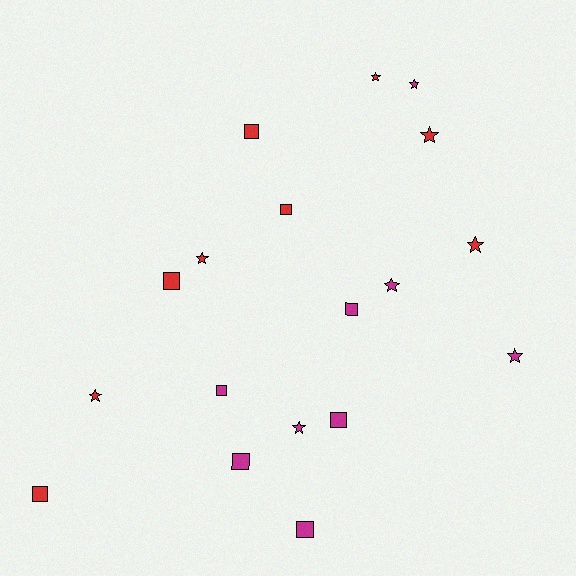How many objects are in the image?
There are 18 objects.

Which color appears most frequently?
Red, with 9 objects.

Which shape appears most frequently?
Square, with 9 objects.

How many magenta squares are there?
There are 5 magenta squares.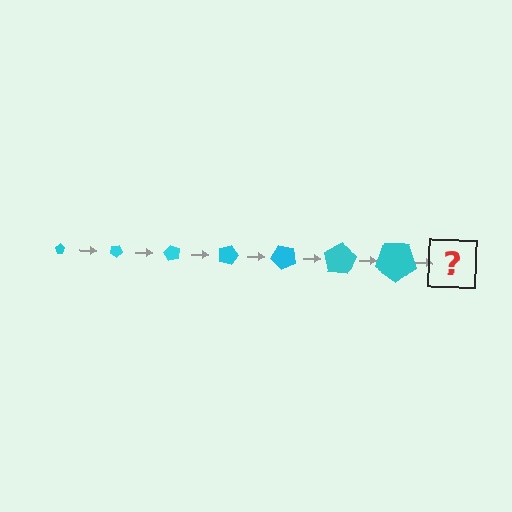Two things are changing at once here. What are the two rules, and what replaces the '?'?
The two rules are that the pentagon grows larger each step and it rotates 30 degrees each step. The '?' should be a pentagon, larger than the previous one and rotated 210 degrees from the start.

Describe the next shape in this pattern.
It should be a pentagon, larger than the previous one and rotated 210 degrees from the start.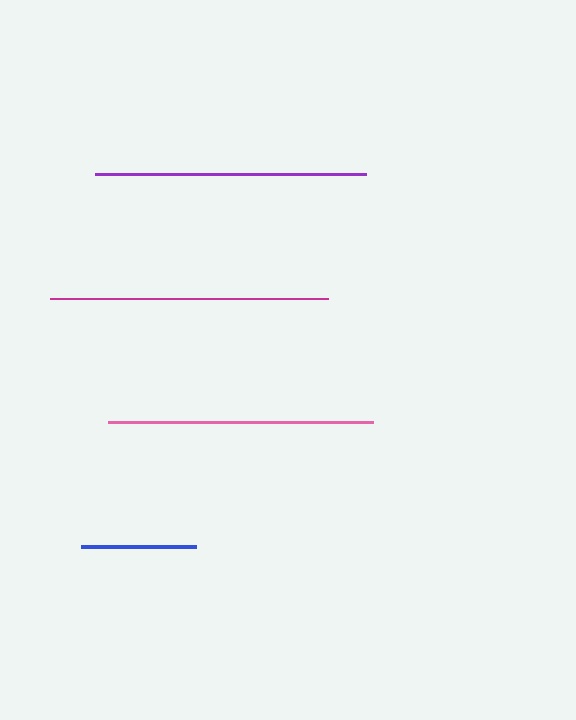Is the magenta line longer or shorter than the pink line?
The magenta line is longer than the pink line.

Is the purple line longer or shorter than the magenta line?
The magenta line is longer than the purple line.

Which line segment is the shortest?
The blue line is the shortest at approximately 115 pixels.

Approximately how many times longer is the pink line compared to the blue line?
The pink line is approximately 2.3 times the length of the blue line.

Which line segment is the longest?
The magenta line is the longest at approximately 278 pixels.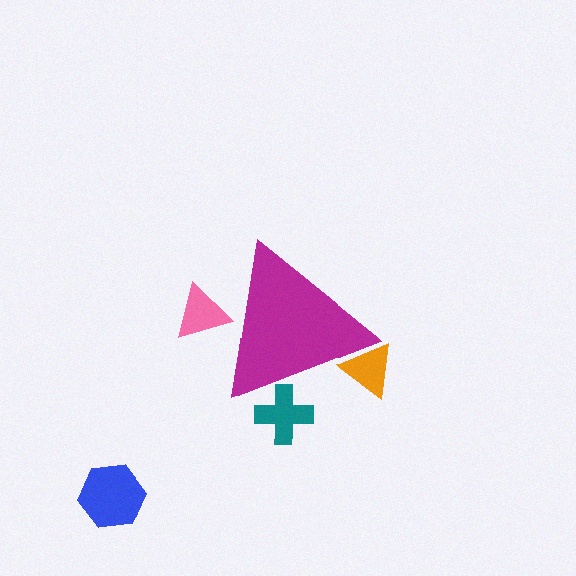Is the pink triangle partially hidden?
Yes, the pink triangle is partially hidden behind the magenta triangle.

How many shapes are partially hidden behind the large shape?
3 shapes are partially hidden.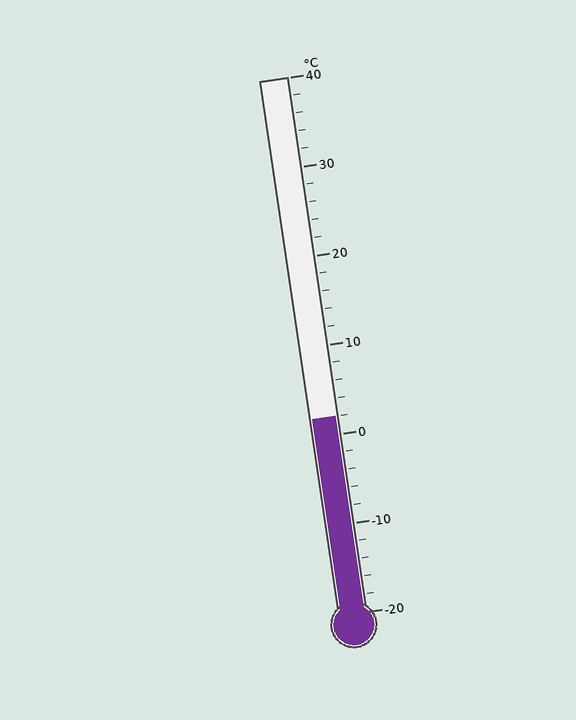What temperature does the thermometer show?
The thermometer shows approximately 2°C.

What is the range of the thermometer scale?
The thermometer scale ranges from -20°C to 40°C.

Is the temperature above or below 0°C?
The temperature is above 0°C.